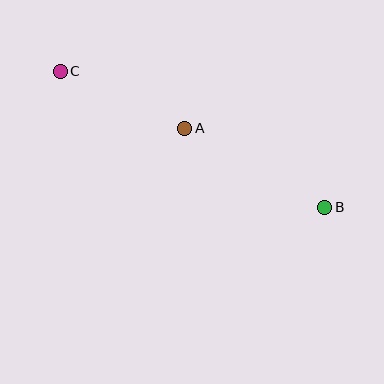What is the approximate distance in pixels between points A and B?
The distance between A and B is approximately 161 pixels.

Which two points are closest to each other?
Points A and C are closest to each other.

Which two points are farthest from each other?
Points B and C are farthest from each other.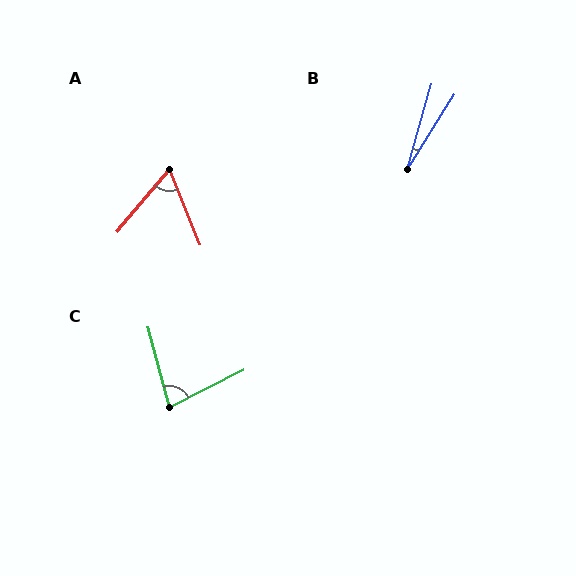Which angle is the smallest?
B, at approximately 16 degrees.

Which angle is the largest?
C, at approximately 79 degrees.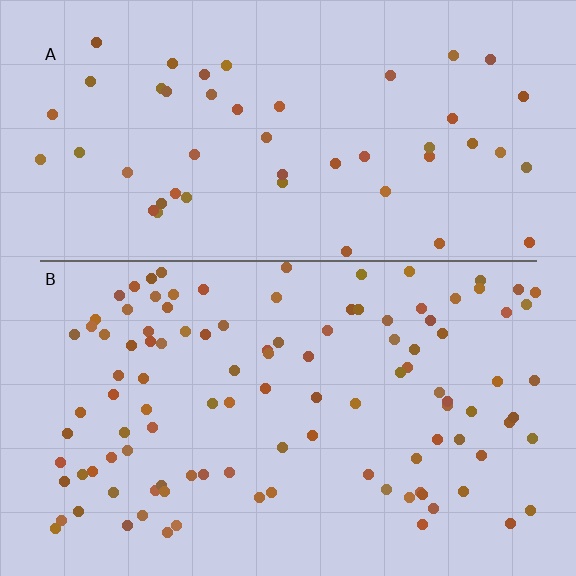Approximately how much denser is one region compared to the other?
Approximately 2.2× — region B over region A.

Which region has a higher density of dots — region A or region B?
B (the bottom).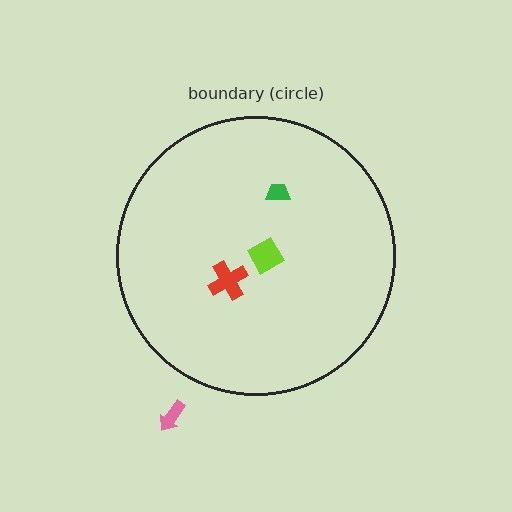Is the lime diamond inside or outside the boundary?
Inside.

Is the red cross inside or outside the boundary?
Inside.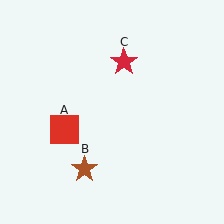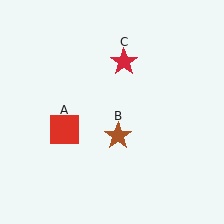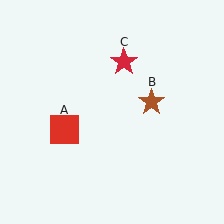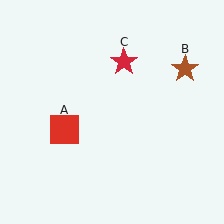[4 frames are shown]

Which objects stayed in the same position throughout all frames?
Red square (object A) and red star (object C) remained stationary.